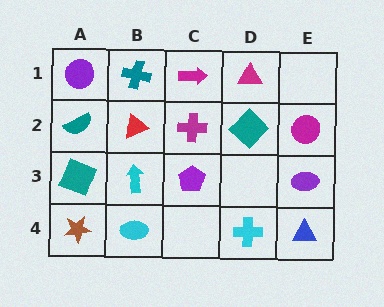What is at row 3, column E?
A purple ellipse.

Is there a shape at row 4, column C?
No, that cell is empty.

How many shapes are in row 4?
4 shapes.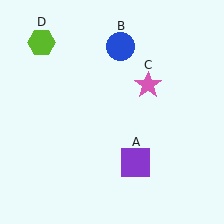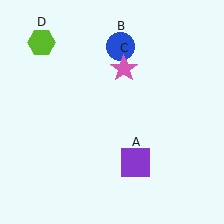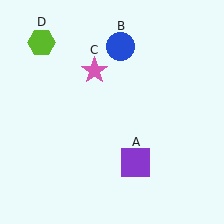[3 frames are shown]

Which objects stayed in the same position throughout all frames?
Purple square (object A) and blue circle (object B) and lime hexagon (object D) remained stationary.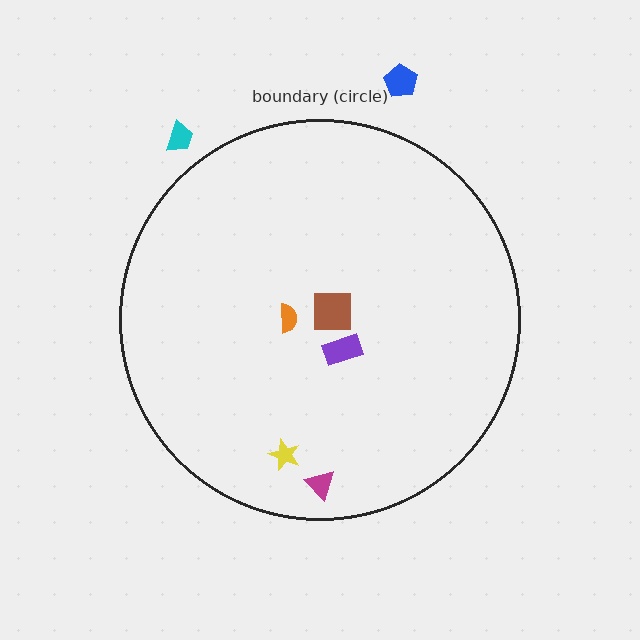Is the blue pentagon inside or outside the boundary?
Outside.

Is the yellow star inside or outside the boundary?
Inside.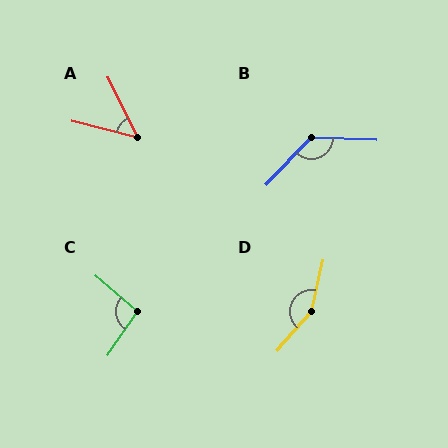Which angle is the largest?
D, at approximately 151 degrees.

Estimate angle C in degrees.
Approximately 95 degrees.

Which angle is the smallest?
A, at approximately 50 degrees.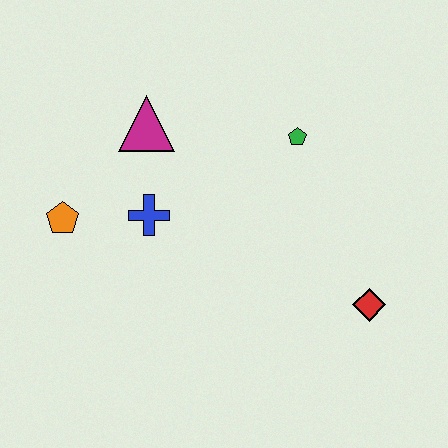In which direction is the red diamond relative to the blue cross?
The red diamond is to the right of the blue cross.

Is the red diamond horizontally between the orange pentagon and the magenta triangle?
No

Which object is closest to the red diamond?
The green pentagon is closest to the red diamond.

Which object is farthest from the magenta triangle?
The red diamond is farthest from the magenta triangle.